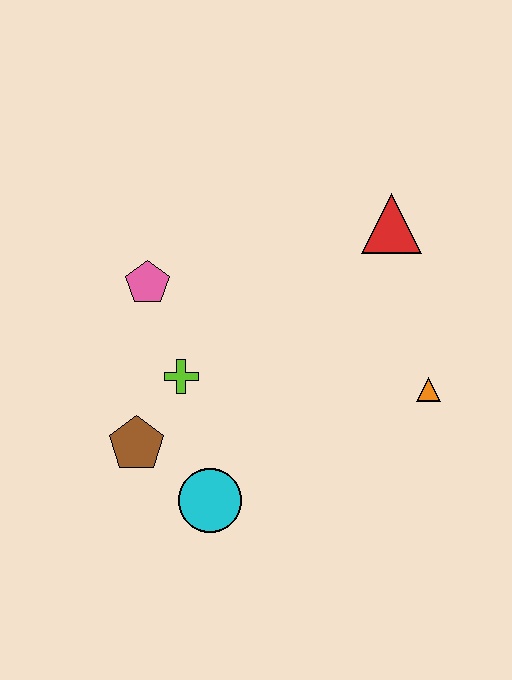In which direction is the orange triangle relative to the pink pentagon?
The orange triangle is to the right of the pink pentagon.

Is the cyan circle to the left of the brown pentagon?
No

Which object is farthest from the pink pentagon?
The orange triangle is farthest from the pink pentagon.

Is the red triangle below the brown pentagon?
No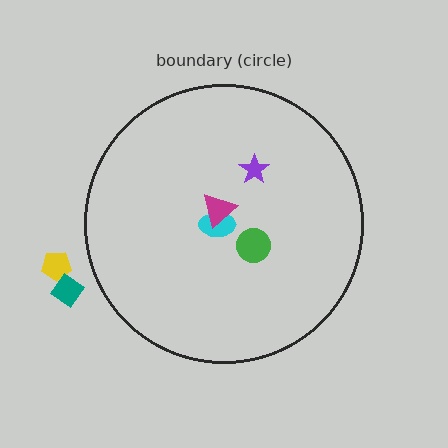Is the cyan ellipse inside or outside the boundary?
Inside.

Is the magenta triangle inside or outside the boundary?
Inside.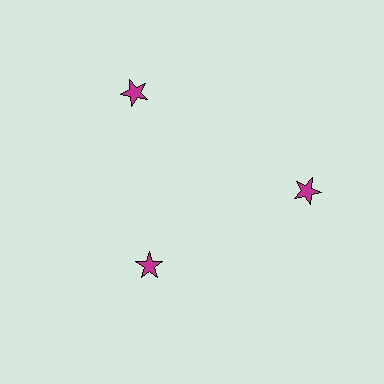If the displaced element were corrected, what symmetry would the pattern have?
It would have 3-fold rotational symmetry — the pattern would map onto itself every 120 degrees.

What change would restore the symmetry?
The symmetry would be restored by moving it outward, back onto the ring so that all 3 stars sit at equal angles and equal distance from the center.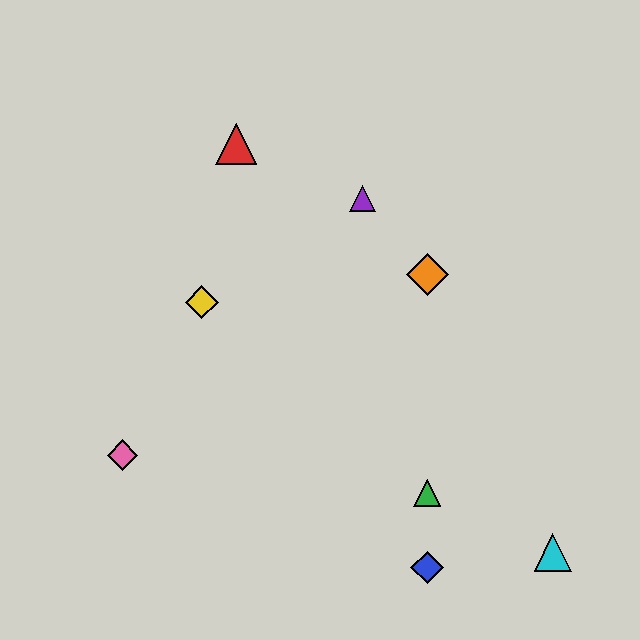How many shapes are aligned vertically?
3 shapes (the blue diamond, the green triangle, the orange diamond) are aligned vertically.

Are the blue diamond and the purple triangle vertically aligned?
No, the blue diamond is at x≈427 and the purple triangle is at x≈363.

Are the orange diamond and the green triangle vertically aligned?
Yes, both are at x≈427.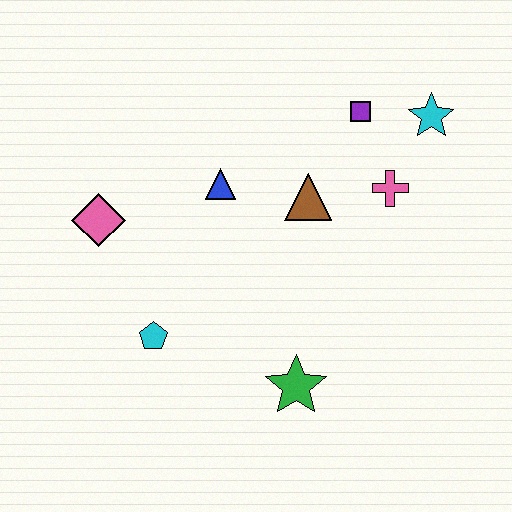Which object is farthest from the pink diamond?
The cyan star is farthest from the pink diamond.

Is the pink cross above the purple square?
No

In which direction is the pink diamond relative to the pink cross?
The pink diamond is to the left of the pink cross.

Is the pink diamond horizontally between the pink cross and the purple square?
No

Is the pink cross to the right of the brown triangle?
Yes